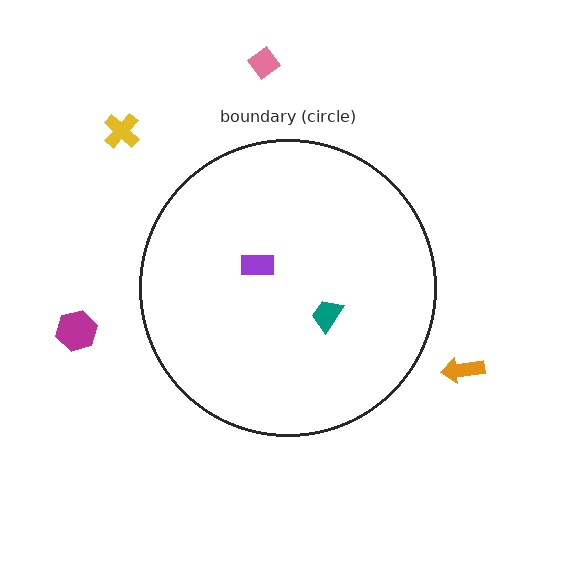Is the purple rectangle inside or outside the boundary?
Inside.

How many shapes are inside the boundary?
2 inside, 4 outside.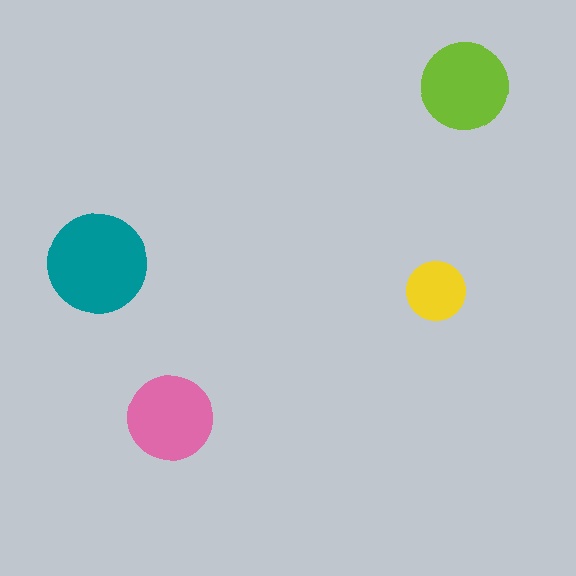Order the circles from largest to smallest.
the teal one, the lime one, the pink one, the yellow one.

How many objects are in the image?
There are 4 objects in the image.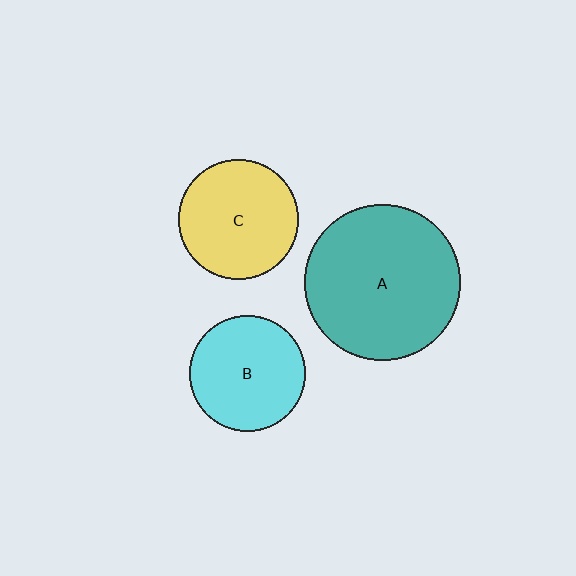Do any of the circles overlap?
No, none of the circles overlap.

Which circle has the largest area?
Circle A (teal).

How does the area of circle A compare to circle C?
Approximately 1.7 times.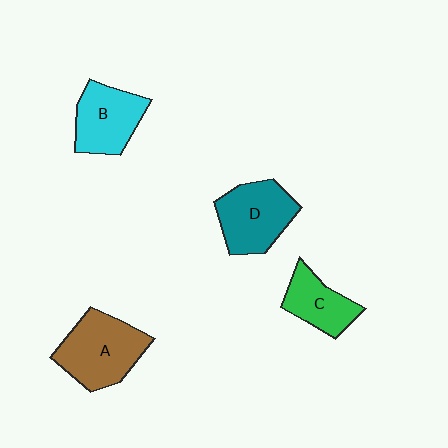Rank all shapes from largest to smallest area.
From largest to smallest: A (brown), D (teal), B (cyan), C (green).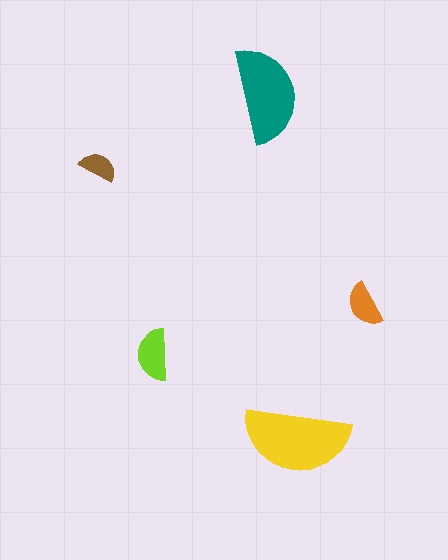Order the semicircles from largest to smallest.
the yellow one, the teal one, the lime one, the orange one, the brown one.